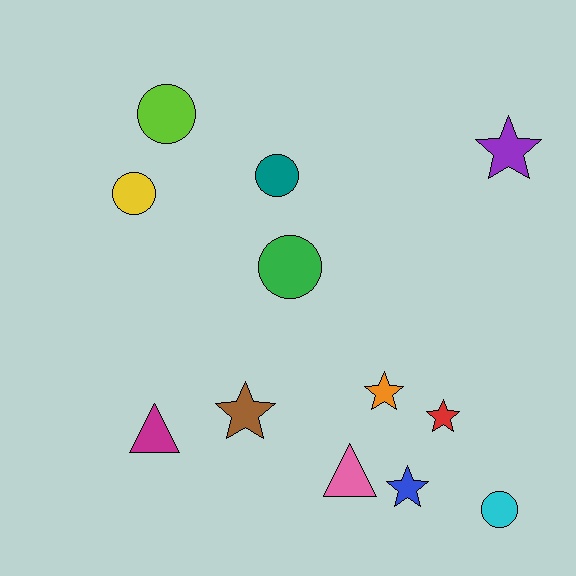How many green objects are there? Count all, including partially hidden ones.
There is 1 green object.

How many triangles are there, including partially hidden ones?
There are 2 triangles.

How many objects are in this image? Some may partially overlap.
There are 12 objects.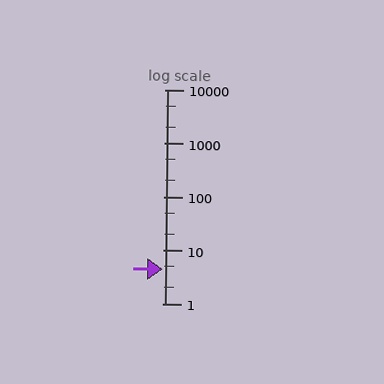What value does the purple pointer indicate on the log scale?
The pointer indicates approximately 4.5.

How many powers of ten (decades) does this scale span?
The scale spans 4 decades, from 1 to 10000.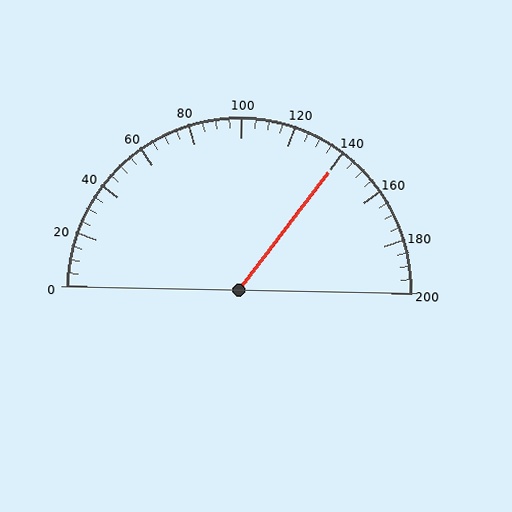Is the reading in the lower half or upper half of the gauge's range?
The reading is in the upper half of the range (0 to 200).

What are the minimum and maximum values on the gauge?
The gauge ranges from 0 to 200.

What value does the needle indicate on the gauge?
The needle indicates approximately 140.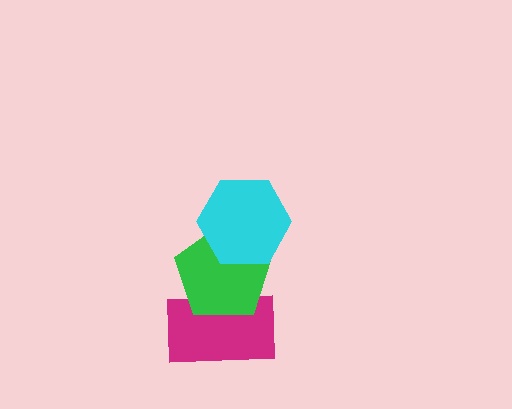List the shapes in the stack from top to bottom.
From top to bottom: the cyan hexagon, the green pentagon, the magenta rectangle.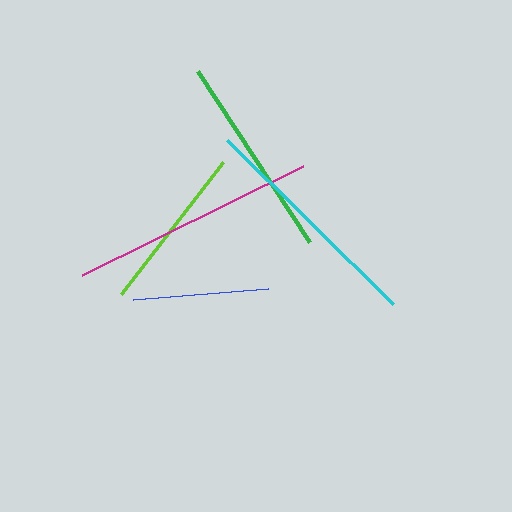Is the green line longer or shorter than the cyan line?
The cyan line is longer than the green line.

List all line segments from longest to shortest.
From longest to shortest: magenta, cyan, green, lime, blue.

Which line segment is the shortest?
The blue line is the shortest at approximately 135 pixels.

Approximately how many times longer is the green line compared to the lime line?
The green line is approximately 1.2 times the length of the lime line.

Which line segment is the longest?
The magenta line is the longest at approximately 247 pixels.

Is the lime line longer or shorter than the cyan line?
The cyan line is longer than the lime line.